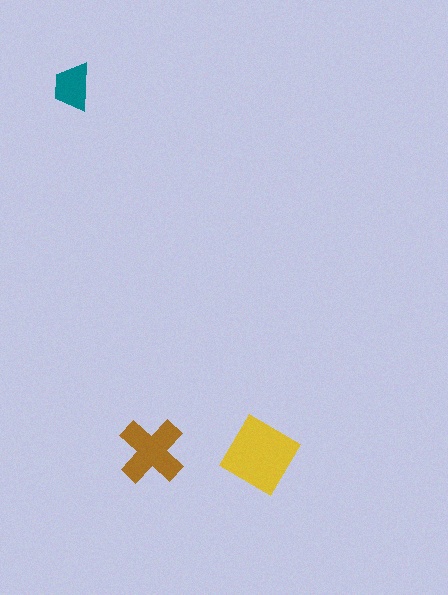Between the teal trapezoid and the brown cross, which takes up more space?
The brown cross.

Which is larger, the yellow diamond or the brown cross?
The yellow diamond.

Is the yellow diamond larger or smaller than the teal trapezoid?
Larger.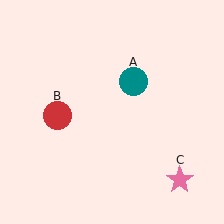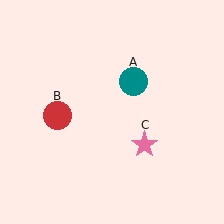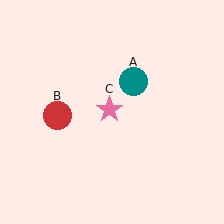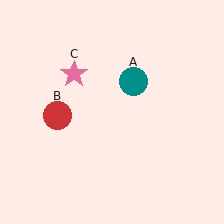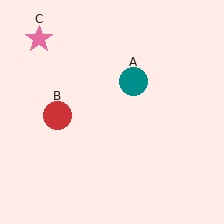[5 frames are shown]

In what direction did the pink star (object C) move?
The pink star (object C) moved up and to the left.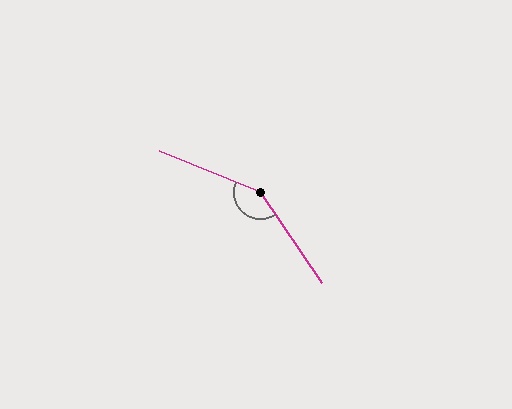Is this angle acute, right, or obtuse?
It is obtuse.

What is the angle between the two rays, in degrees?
Approximately 146 degrees.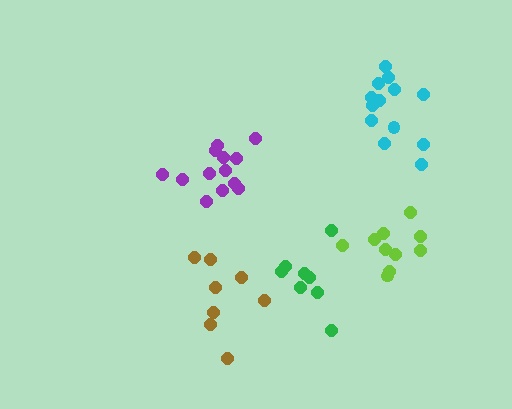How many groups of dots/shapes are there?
There are 5 groups.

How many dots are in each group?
Group 1: 8 dots, Group 2: 8 dots, Group 3: 13 dots, Group 4: 13 dots, Group 5: 10 dots (52 total).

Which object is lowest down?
The brown cluster is bottommost.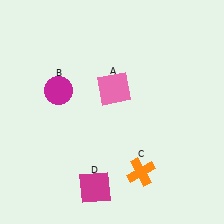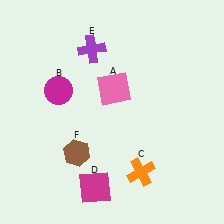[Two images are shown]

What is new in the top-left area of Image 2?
A purple cross (E) was added in the top-left area of Image 2.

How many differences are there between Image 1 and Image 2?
There are 2 differences between the two images.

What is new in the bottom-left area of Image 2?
A brown hexagon (F) was added in the bottom-left area of Image 2.